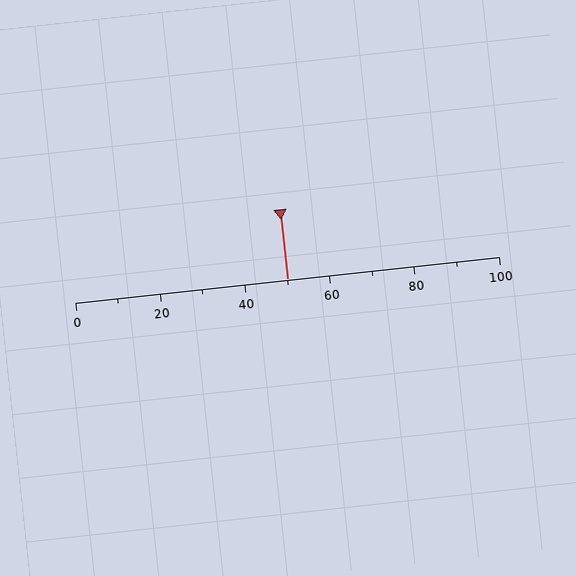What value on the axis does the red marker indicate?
The marker indicates approximately 50.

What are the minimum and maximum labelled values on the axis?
The axis runs from 0 to 100.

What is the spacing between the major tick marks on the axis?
The major ticks are spaced 20 apart.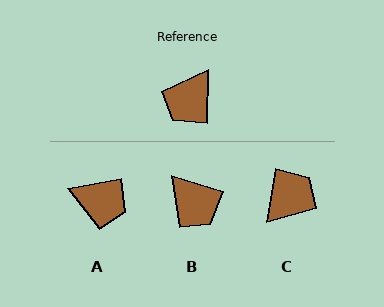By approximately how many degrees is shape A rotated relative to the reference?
Approximately 102 degrees counter-clockwise.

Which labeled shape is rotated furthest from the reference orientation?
C, about 171 degrees away.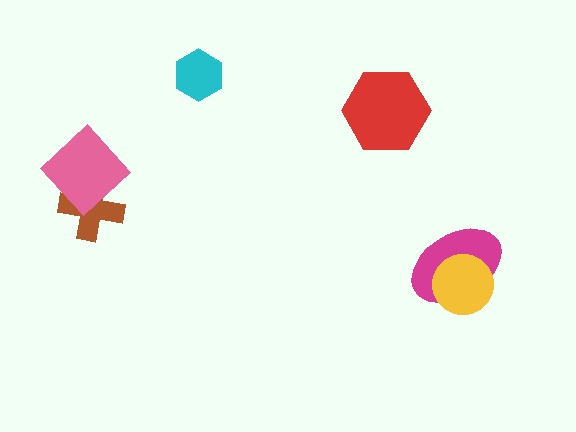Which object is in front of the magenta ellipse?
The yellow circle is in front of the magenta ellipse.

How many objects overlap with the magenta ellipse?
1 object overlaps with the magenta ellipse.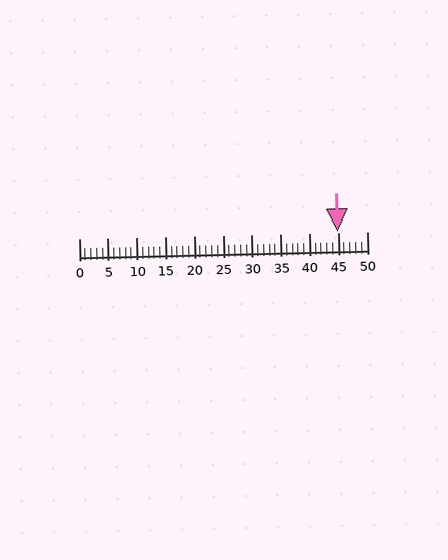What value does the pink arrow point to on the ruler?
The pink arrow points to approximately 45.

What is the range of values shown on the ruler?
The ruler shows values from 0 to 50.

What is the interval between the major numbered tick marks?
The major tick marks are spaced 5 units apart.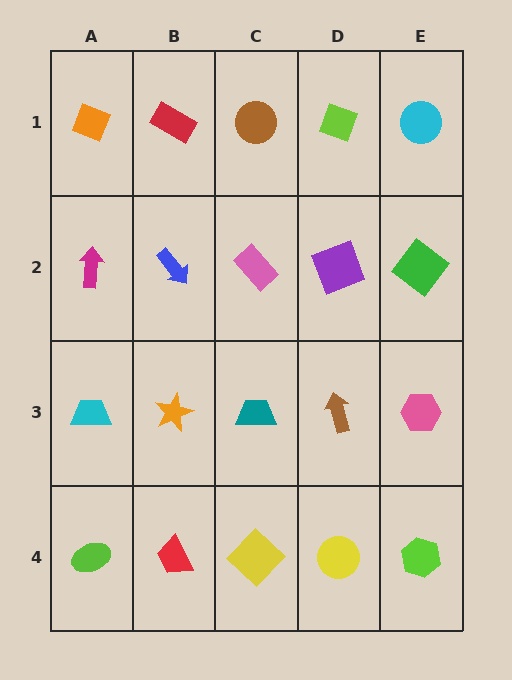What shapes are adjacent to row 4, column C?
A teal trapezoid (row 3, column C), a red trapezoid (row 4, column B), a yellow circle (row 4, column D).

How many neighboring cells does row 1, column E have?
2.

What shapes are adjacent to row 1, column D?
A purple square (row 2, column D), a brown circle (row 1, column C), a cyan circle (row 1, column E).